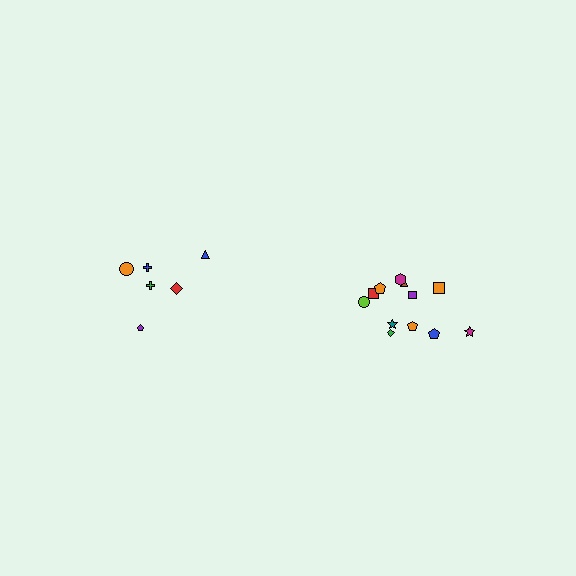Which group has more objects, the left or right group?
The right group.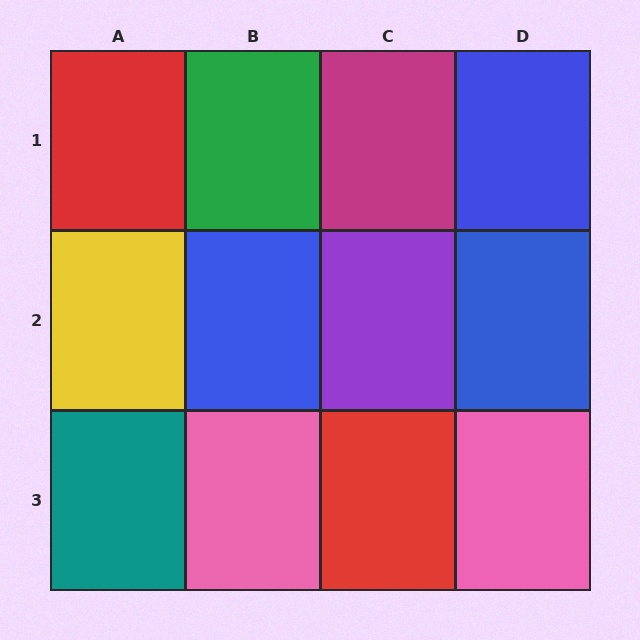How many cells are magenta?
1 cell is magenta.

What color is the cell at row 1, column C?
Magenta.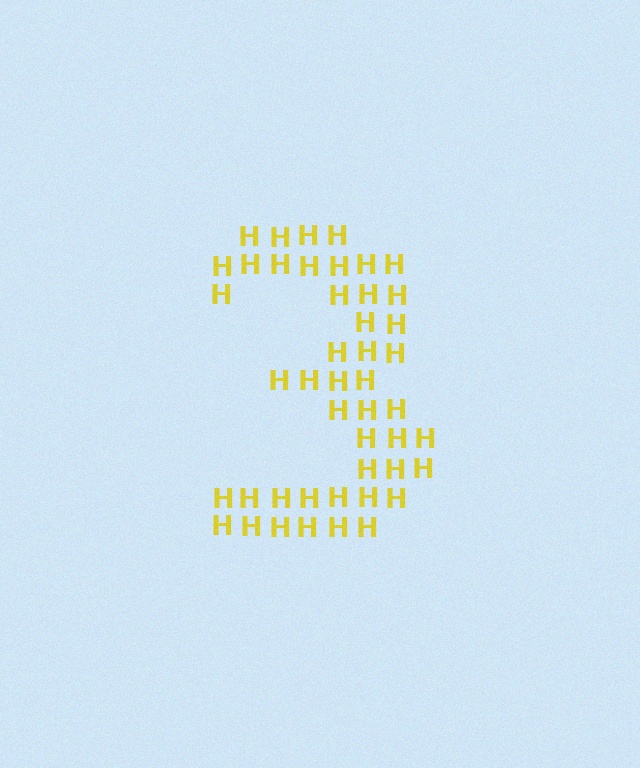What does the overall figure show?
The overall figure shows the digit 3.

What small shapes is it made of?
It is made of small letter H's.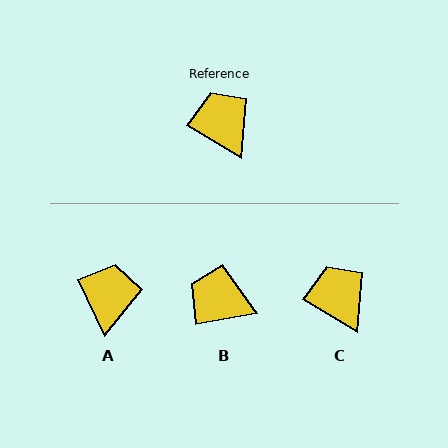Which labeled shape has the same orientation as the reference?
C.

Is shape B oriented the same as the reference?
No, it is off by about 41 degrees.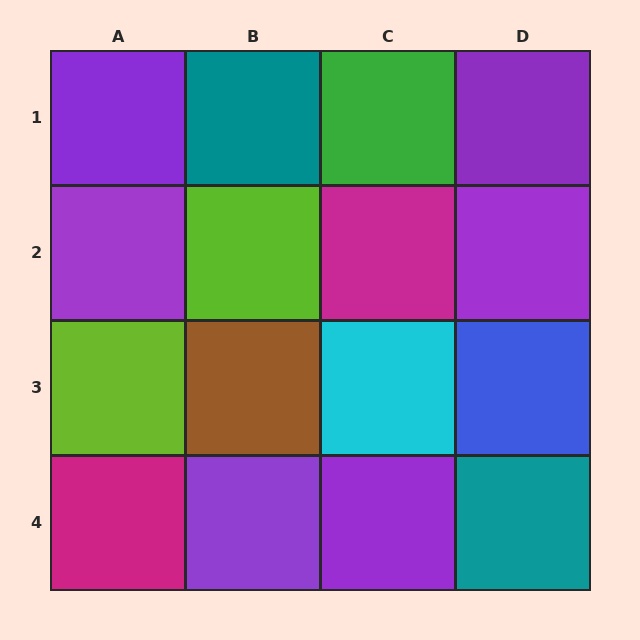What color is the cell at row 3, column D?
Blue.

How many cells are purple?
6 cells are purple.